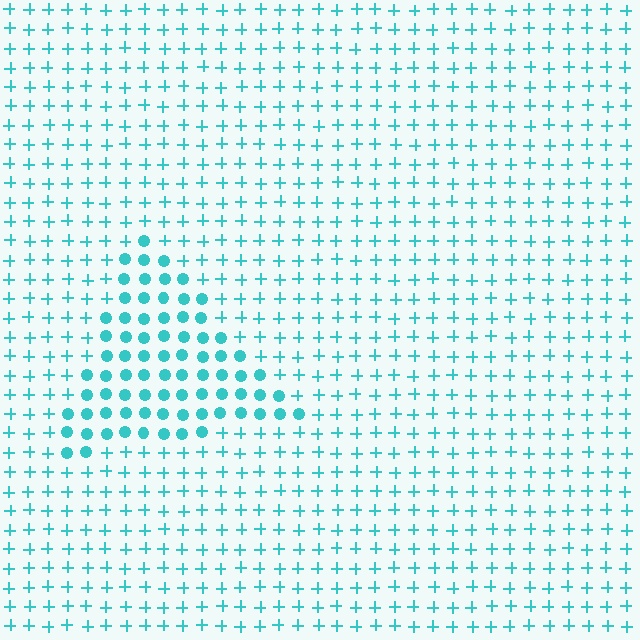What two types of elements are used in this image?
The image uses circles inside the triangle region and plus signs outside it.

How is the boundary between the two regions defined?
The boundary is defined by a change in element shape: circles inside vs. plus signs outside. All elements share the same color and spacing.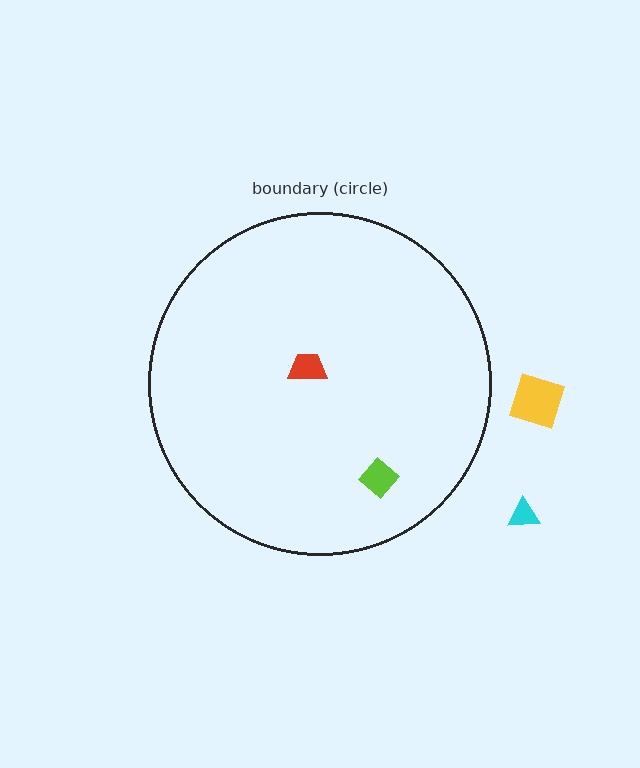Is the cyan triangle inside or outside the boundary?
Outside.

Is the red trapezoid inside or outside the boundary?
Inside.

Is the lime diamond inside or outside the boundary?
Inside.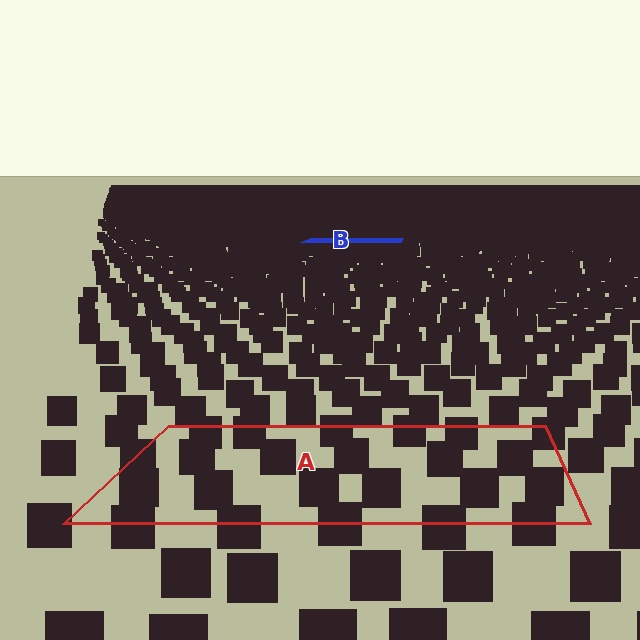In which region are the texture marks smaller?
The texture marks are smaller in region B, because it is farther away.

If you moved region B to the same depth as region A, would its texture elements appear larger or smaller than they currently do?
They would appear larger. At a closer depth, the same texture elements are projected at a bigger on-screen size.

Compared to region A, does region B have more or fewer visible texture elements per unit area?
Region B has more texture elements per unit area — they are packed more densely because it is farther away.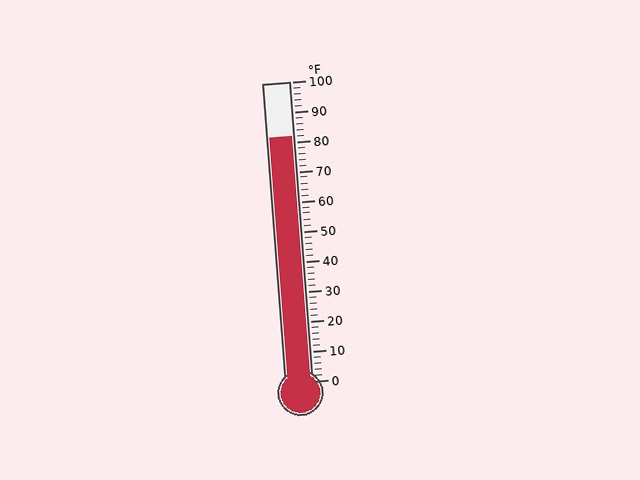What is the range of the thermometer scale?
The thermometer scale ranges from 0°F to 100°F.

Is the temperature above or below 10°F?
The temperature is above 10°F.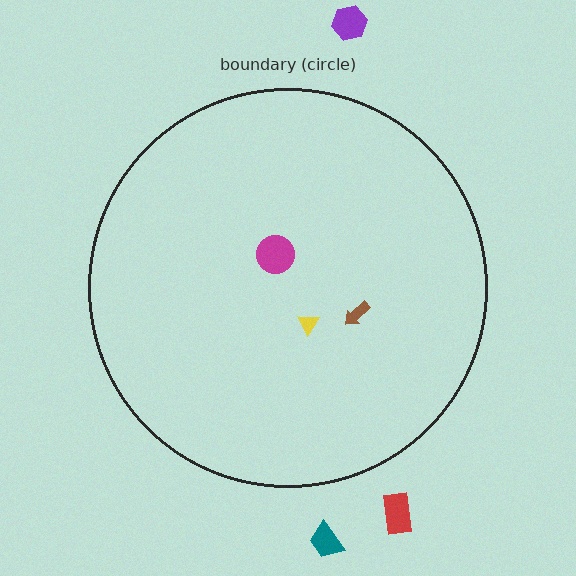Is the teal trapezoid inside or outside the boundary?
Outside.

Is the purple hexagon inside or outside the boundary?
Outside.